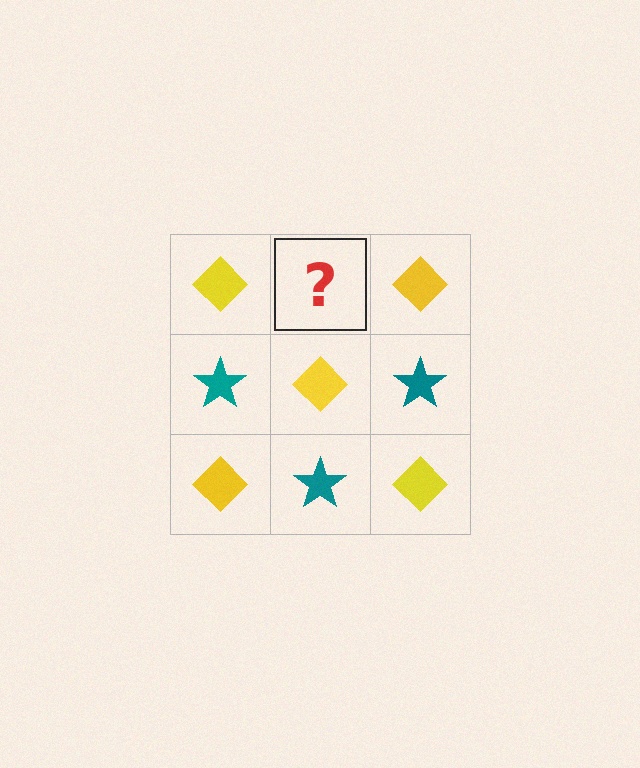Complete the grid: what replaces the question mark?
The question mark should be replaced with a teal star.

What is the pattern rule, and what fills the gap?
The rule is that it alternates yellow diamond and teal star in a checkerboard pattern. The gap should be filled with a teal star.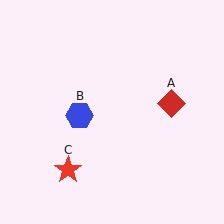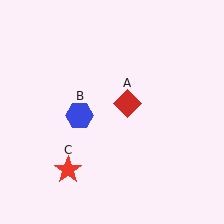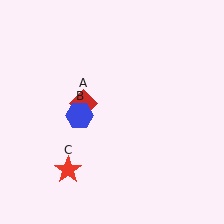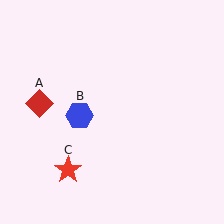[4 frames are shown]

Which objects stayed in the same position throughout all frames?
Blue hexagon (object B) and red star (object C) remained stationary.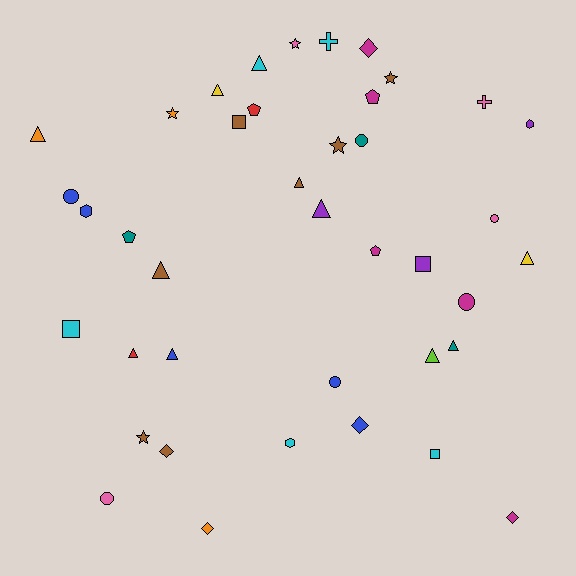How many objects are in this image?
There are 40 objects.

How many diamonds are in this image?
There are 5 diamonds.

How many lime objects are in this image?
There is 1 lime object.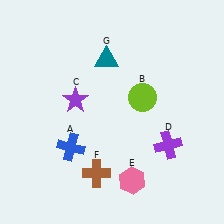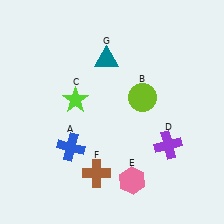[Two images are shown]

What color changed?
The star (C) changed from purple in Image 1 to lime in Image 2.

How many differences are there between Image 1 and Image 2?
There is 1 difference between the two images.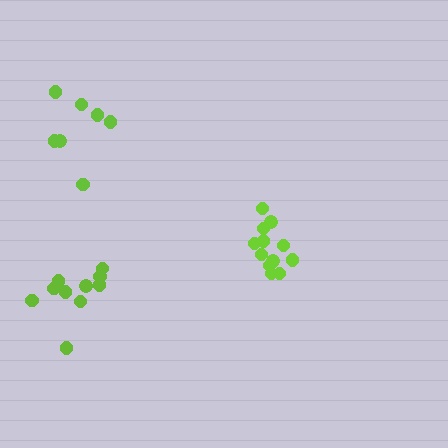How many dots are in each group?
Group 1: 13 dots, Group 2: 7 dots, Group 3: 10 dots (30 total).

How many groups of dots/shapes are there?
There are 3 groups.